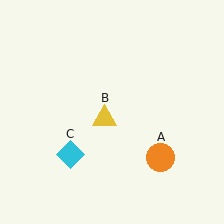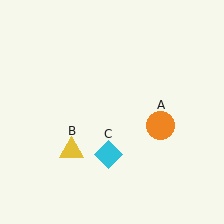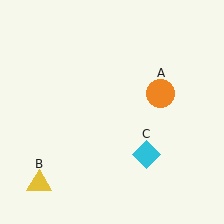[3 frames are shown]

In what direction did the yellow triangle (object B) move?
The yellow triangle (object B) moved down and to the left.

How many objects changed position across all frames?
3 objects changed position: orange circle (object A), yellow triangle (object B), cyan diamond (object C).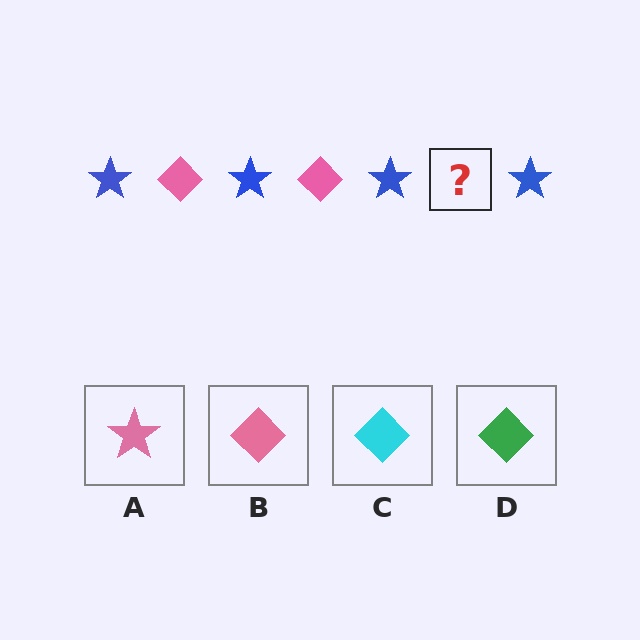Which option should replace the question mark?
Option B.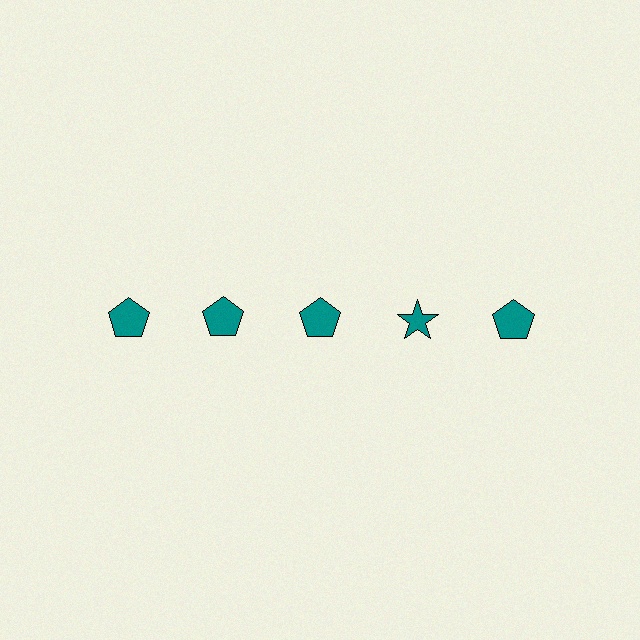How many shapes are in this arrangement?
There are 5 shapes arranged in a grid pattern.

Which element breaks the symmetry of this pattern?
The teal star in the top row, second from right column breaks the symmetry. All other shapes are teal pentagons.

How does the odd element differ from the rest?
It has a different shape: star instead of pentagon.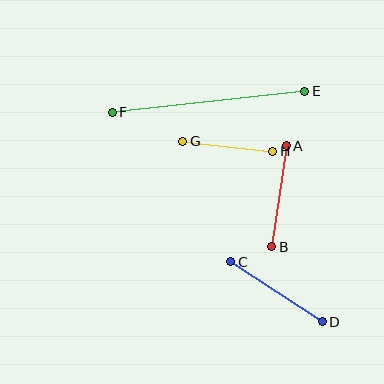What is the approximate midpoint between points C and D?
The midpoint is at approximately (277, 292) pixels.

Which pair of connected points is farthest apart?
Points E and F are farthest apart.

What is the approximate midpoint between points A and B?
The midpoint is at approximately (279, 196) pixels.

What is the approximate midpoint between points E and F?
The midpoint is at approximately (209, 102) pixels.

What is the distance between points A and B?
The distance is approximately 102 pixels.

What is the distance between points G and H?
The distance is approximately 90 pixels.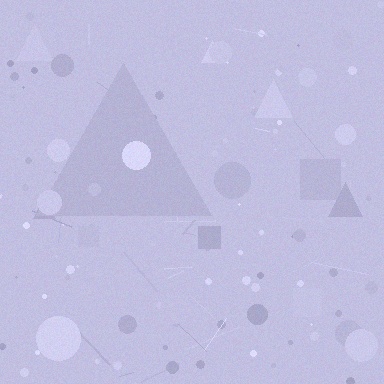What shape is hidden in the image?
A triangle is hidden in the image.